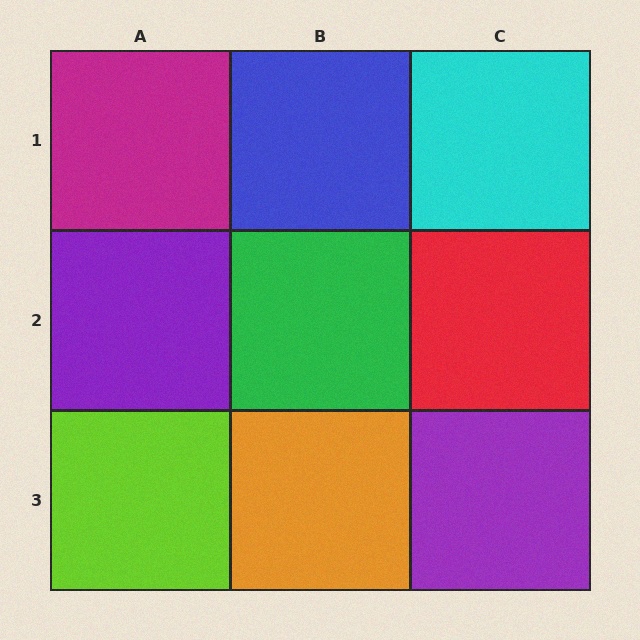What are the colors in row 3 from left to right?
Lime, orange, purple.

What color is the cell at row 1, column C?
Cyan.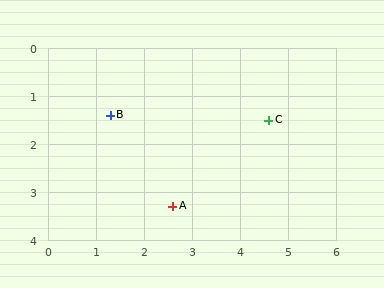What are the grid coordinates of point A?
Point A is at approximately (2.6, 3.3).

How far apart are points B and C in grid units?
Points B and C are about 3.3 grid units apart.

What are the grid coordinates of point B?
Point B is at approximately (1.3, 1.4).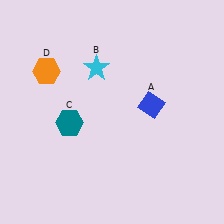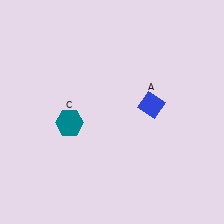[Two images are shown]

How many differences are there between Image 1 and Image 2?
There are 2 differences between the two images.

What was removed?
The cyan star (B), the orange hexagon (D) were removed in Image 2.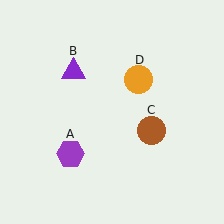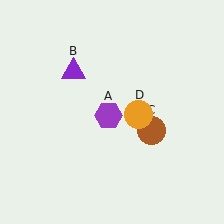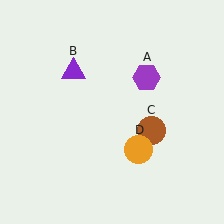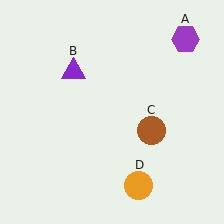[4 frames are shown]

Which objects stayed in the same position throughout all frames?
Purple triangle (object B) and brown circle (object C) remained stationary.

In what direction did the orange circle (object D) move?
The orange circle (object D) moved down.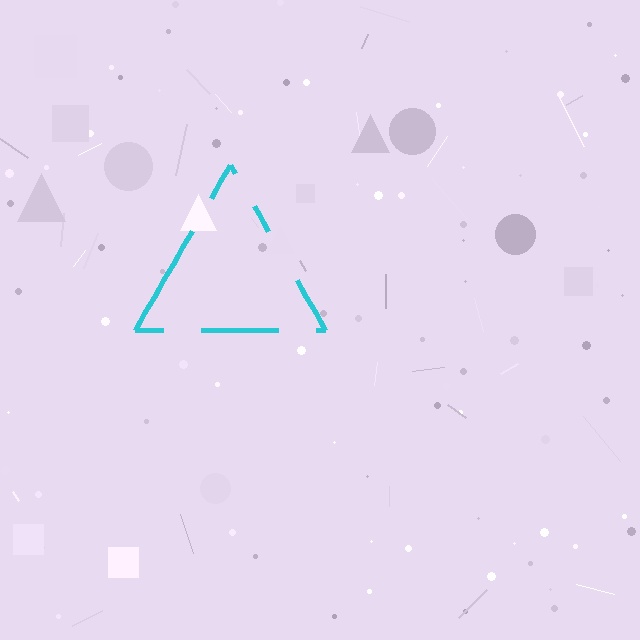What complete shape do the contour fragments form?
The contour fragments form a triangle.